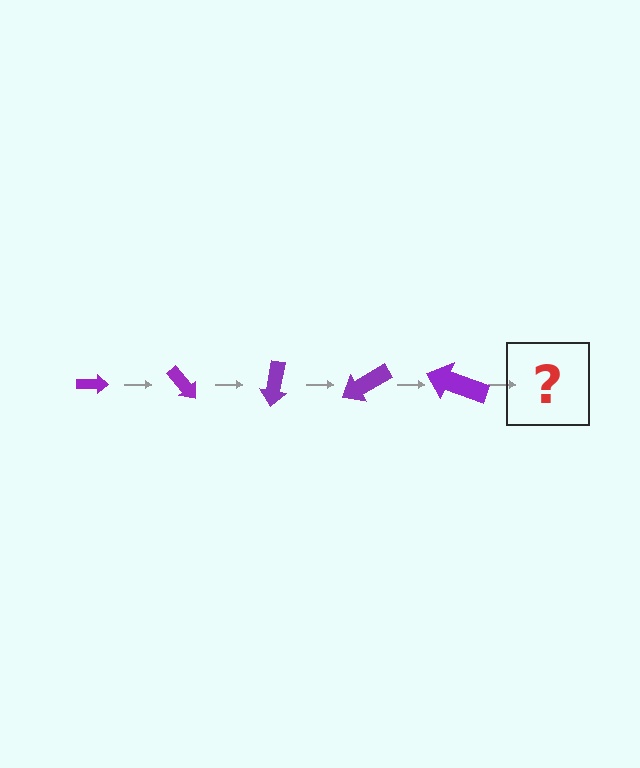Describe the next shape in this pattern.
It should be an arrow, larger than the previous one and rotated 250 degrees from the start.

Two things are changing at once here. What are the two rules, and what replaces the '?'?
The two rules are that the arrow grows larger each step and it rotates 50 degrees each step. The '?' should be an arrow, larger than the previous one and rotated 250 degrees from the start.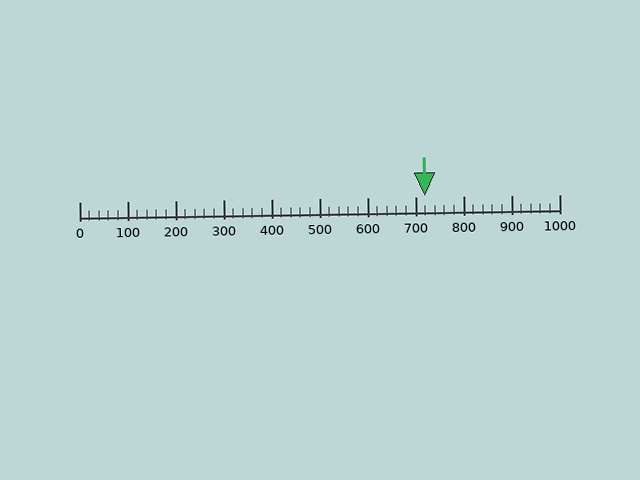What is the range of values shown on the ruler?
The ruler shows values from 0 to 1000.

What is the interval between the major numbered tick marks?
The major tick marks are spaced 100 units apart.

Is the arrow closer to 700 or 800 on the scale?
The arrow is closer to 700.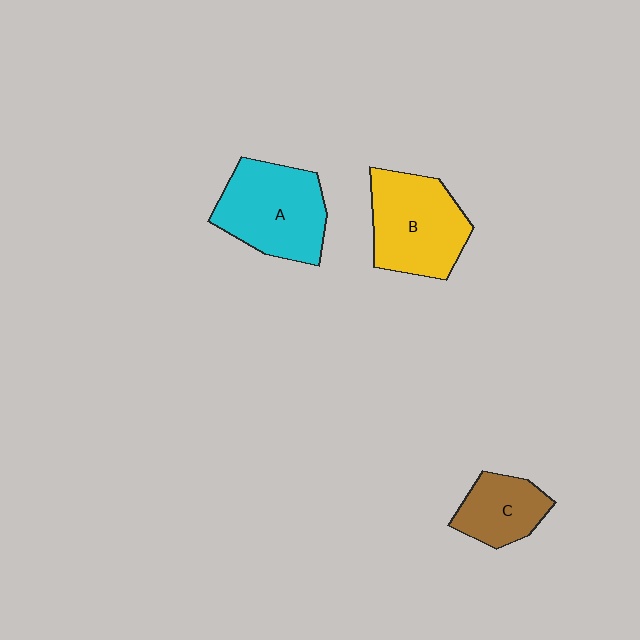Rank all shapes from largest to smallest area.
From largest to smallest: A (cyan), B (yellow), C (brown).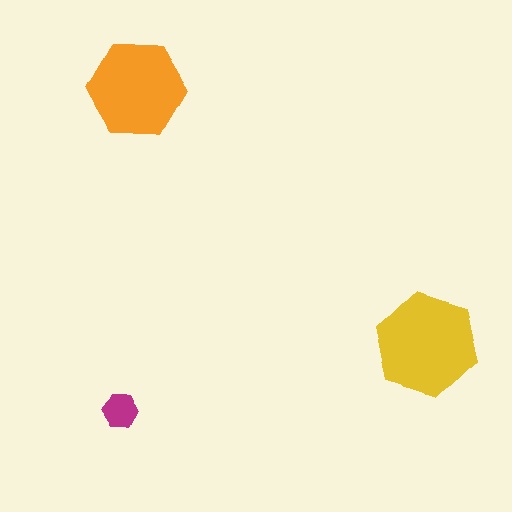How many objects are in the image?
There are 3 objects in the image.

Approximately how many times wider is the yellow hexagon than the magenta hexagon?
About 3 times wider.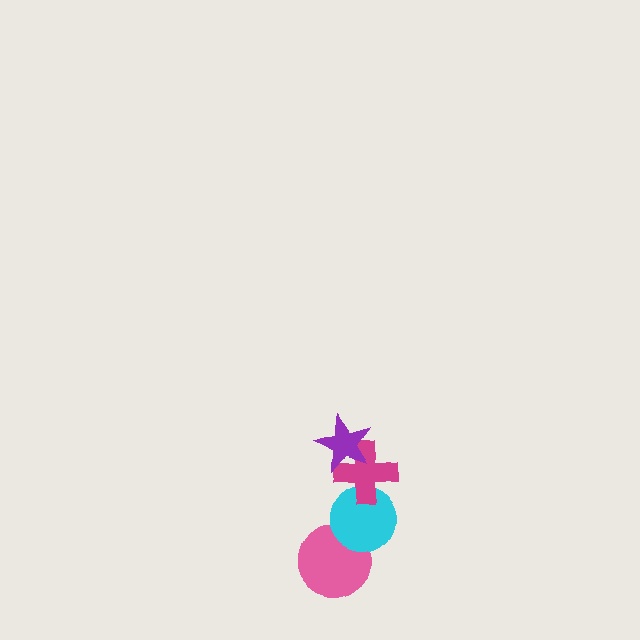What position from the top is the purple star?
The purple star is 1st from the top.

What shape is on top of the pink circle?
The cyan circle is on top of the pink circle.